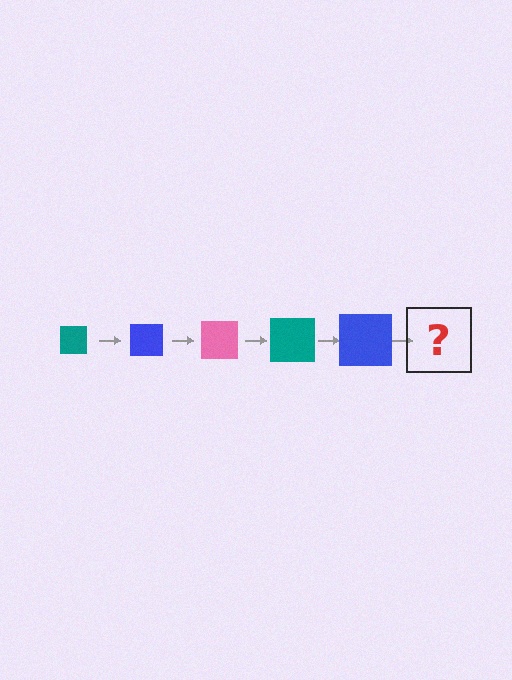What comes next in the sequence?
The next element should be a pink square, larger than the previous one.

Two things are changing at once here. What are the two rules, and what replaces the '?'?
The two rules are that the square grows larger each step and the color cycles through teal, blue, and pink. The '?' should be a pink square, larger than the previous one.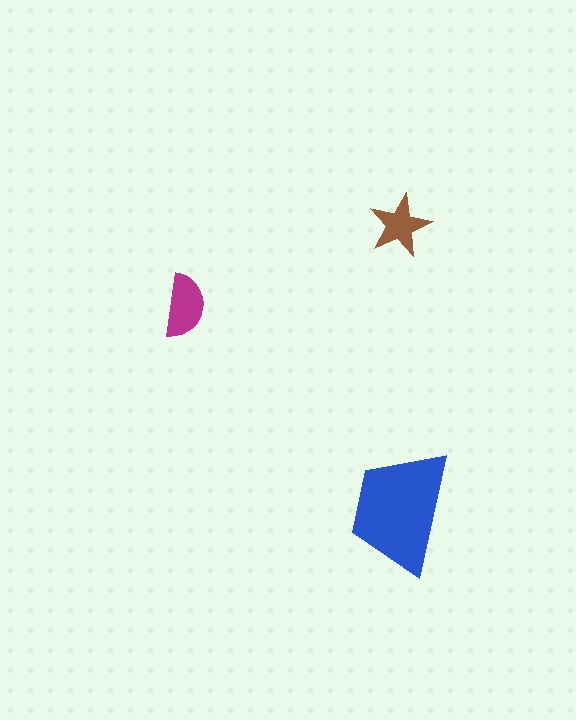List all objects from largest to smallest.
The blue trapezoid, the magenta semicircle, the brown star.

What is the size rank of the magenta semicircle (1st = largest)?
2nd.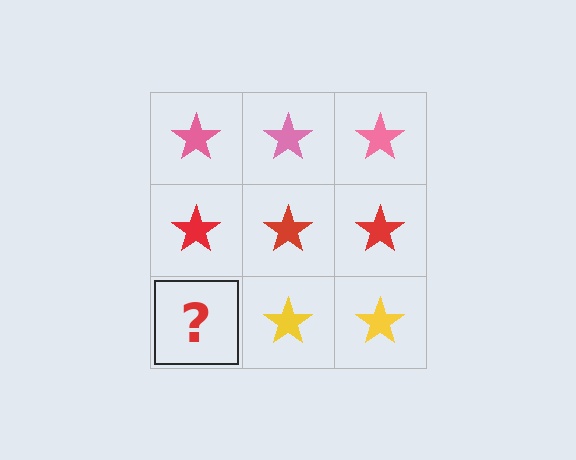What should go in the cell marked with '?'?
The missing cell should contain a yellow star.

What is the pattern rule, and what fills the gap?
The rule is that each row has a consistent color. The gap should be filled with a yellow star.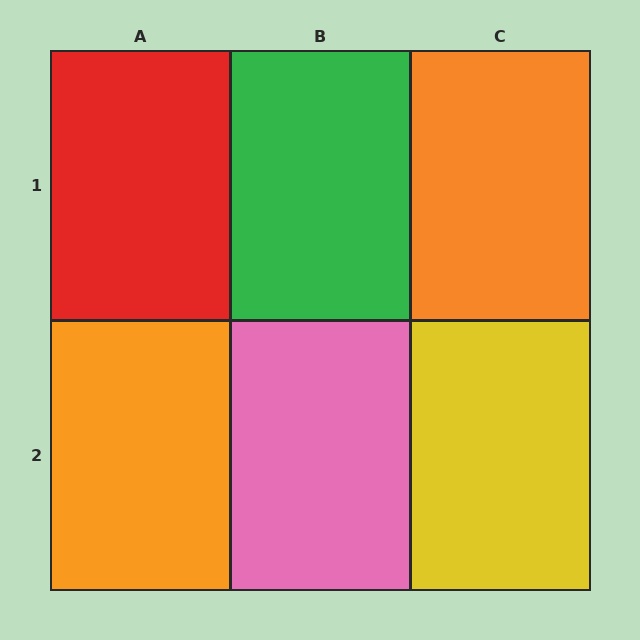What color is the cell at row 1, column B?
Green.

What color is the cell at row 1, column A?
Red.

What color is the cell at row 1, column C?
Orange.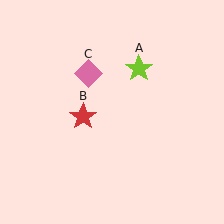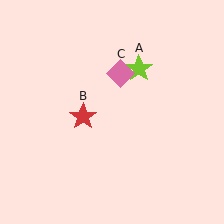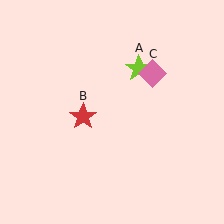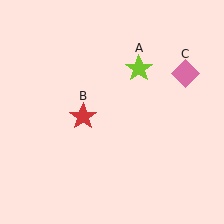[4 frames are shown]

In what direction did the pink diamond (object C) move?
The pink diamond (object C) moved right.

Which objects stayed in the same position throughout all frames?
Lime star (object A) and red star (object B) remained stationary.